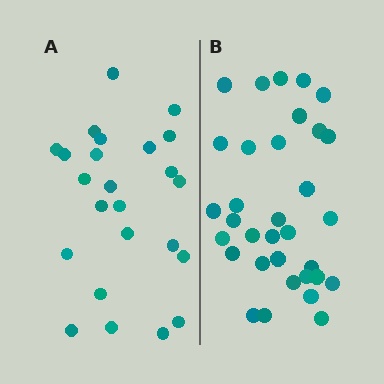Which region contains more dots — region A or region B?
Region B (the right region) has more dots.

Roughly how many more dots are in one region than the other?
Region B has roughly 8 or so more dots than region A.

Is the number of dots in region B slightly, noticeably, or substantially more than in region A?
Region B has noticeably more, but not dramatically so. The ratio is roughly 1.4 to 1.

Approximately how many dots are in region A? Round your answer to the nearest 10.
About 20 dots. (The exact count is 24, which rounds to 20.)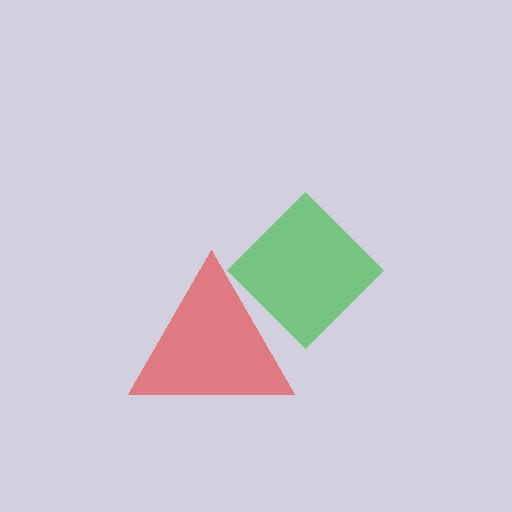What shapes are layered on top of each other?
The layered shapes are: a red triangle, a green diamond.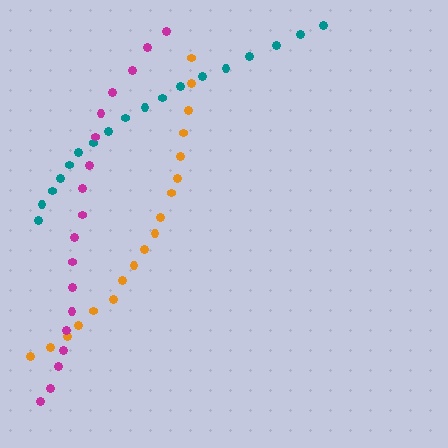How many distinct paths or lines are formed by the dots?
There are 3 distinct paths.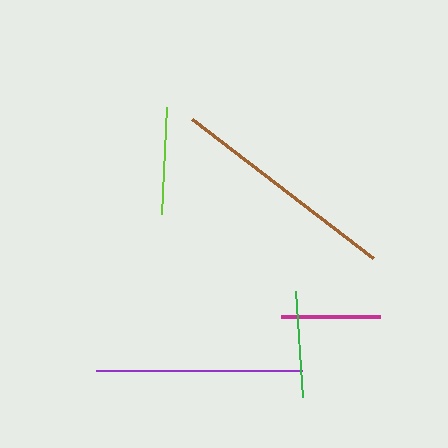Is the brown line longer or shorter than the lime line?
The brown line is longer than the lime line.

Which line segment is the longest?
The brown line is the longest at approximately 228 pixels.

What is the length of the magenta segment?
The magenta segment is approximately 99 pixels long.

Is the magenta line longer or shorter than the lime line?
The lime line is longer than the magenta line.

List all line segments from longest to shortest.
From longest to shortest: brown, purple, lime, green, magenta.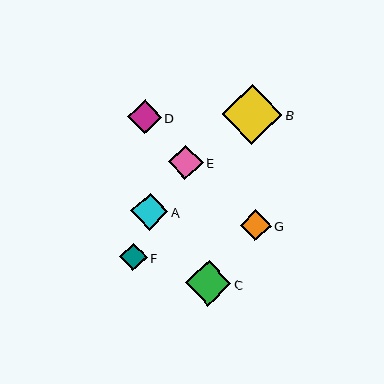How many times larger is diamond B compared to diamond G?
Diamond B is approximately 2.0 times the size of diamond G.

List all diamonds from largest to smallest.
From largest to smallest: B, C, A, E, D, G, F.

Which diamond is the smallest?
Diamond F is the smallest with a size of approximately 27 pixels.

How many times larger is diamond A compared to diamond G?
Diamond A is approximately 1.2 times the size of diamond G.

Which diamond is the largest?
Diamond B is the largest with a size of approximately 60 pixels.